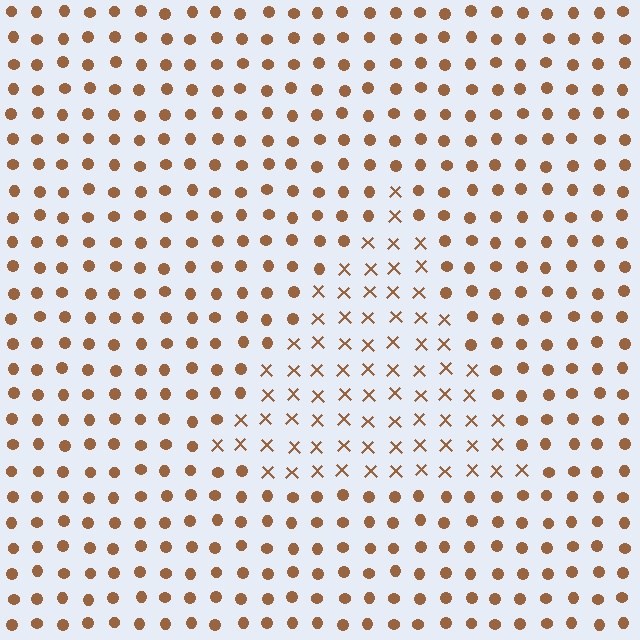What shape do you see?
I see a triangle.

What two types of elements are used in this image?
The image uses X marks inside the triangle region and circles outside it.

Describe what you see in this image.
The image is filled with small brown elements arranged in a uniform grid. A triangle-shaped region contains X marks, while the surrounding area contains circles. The boundary is defined purely by the change in element shape.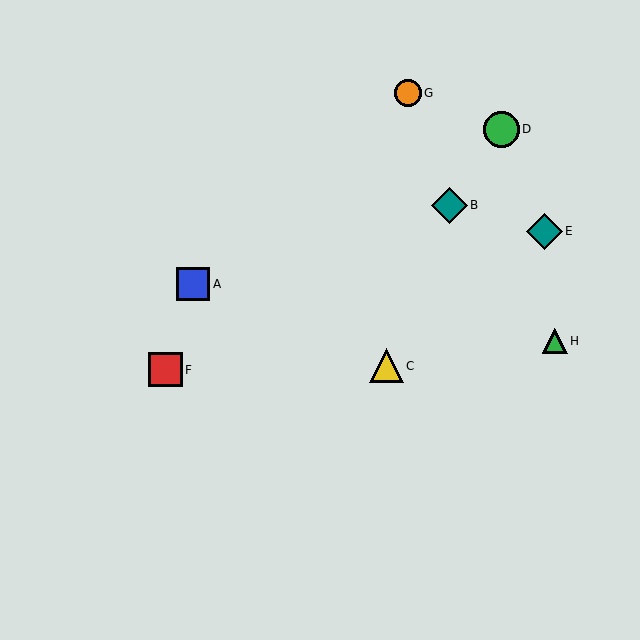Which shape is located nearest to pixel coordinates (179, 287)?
The blue square (labeled A) at (193, 284) is nearest to that location.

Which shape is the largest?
The green circle (labeled D) is the largest.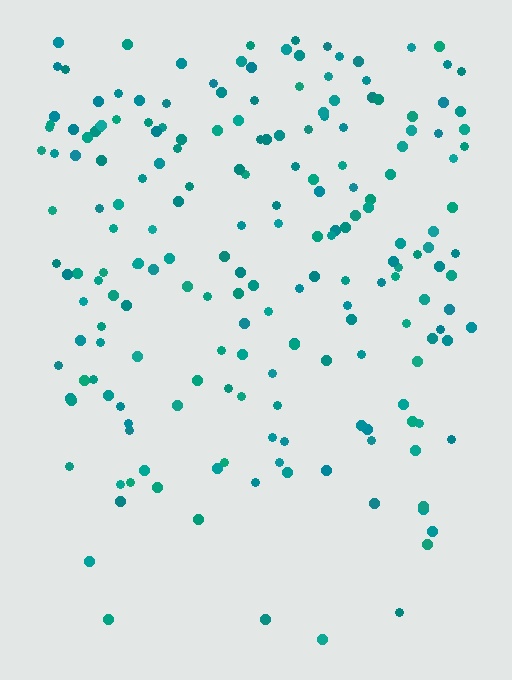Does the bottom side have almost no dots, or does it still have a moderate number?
Still a moderate number, just noticeably fewer than the top.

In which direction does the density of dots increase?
From bottom to top, with the top side densest.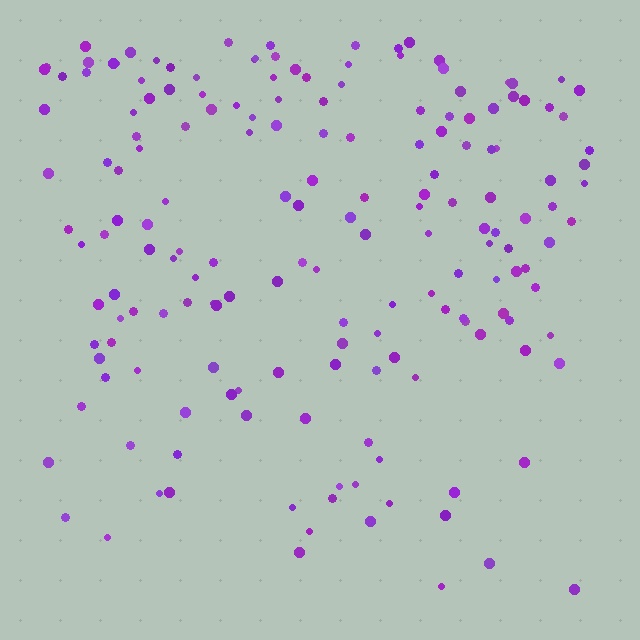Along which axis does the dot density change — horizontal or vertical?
Vertical.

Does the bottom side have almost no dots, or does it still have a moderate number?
Still a moderate number, just noticeably fewer than the top.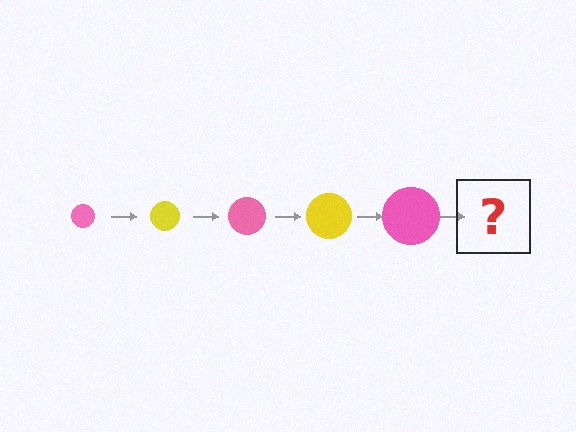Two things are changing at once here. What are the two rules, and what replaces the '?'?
The two rules are that the circle grows larger each step and the color cycles through pink and yellow. The '?' should be a yellow circle, larger than the previous one.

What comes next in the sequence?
The next element should be a yellow circle, larger than the previous one.